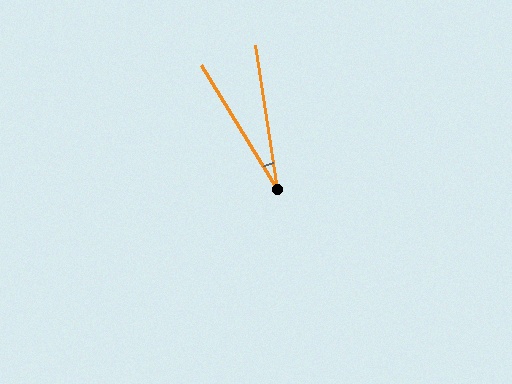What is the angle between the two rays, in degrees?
Approximately 23 degrees.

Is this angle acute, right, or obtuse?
It is acute.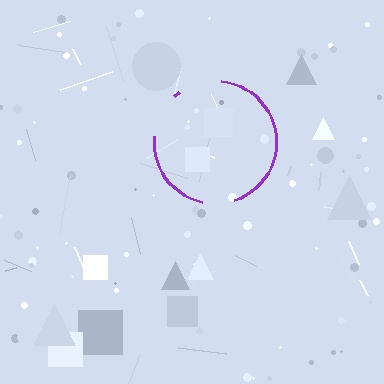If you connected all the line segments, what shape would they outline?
They would outline a circle.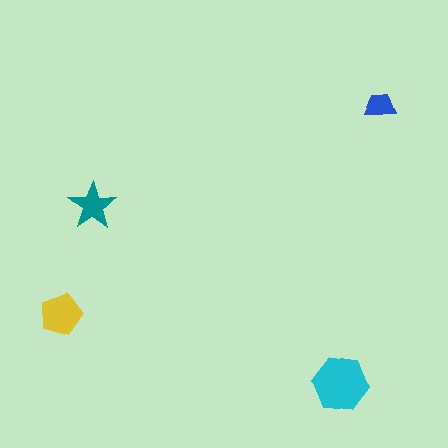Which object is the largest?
The cyan hexagon.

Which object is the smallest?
The blue trapezoid.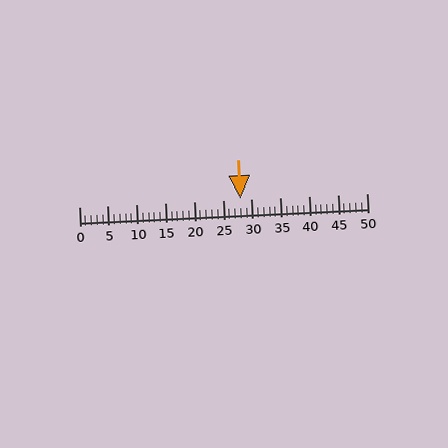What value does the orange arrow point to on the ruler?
The orange arrow points to approximately 28.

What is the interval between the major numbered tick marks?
The major tick marks are spaced 5 units apart.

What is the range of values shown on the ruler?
The ruler shows values from 0 to 50.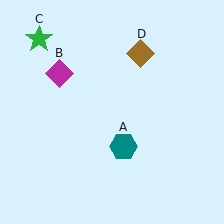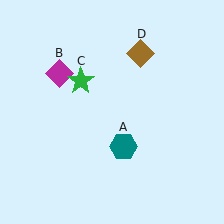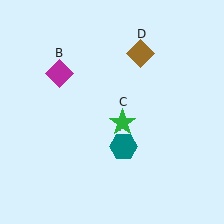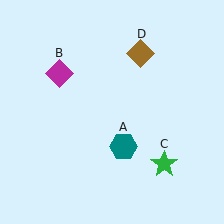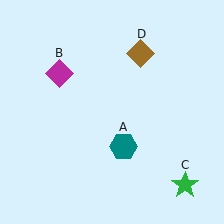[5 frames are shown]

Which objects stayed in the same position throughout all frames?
Teal hexagon (object A) and magenta diamond (object B) and brown diamond (object D) remained stationary.